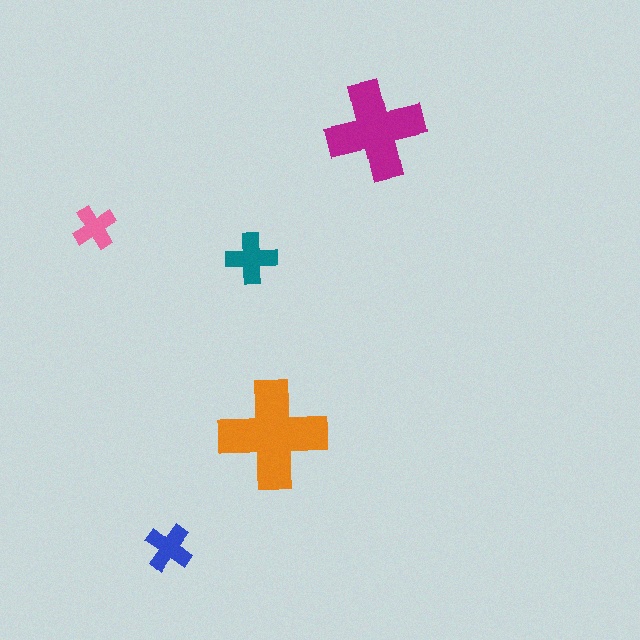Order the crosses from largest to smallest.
the orange one, the magenta one, the teal one, the blue one, the pink one.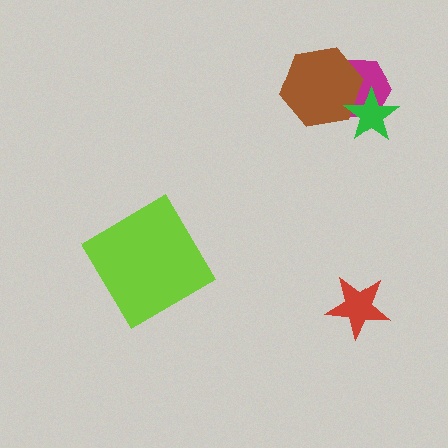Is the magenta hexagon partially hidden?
Yes, it is partially covered by another shape.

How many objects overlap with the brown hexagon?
2 objects overlap with the brown hexagon.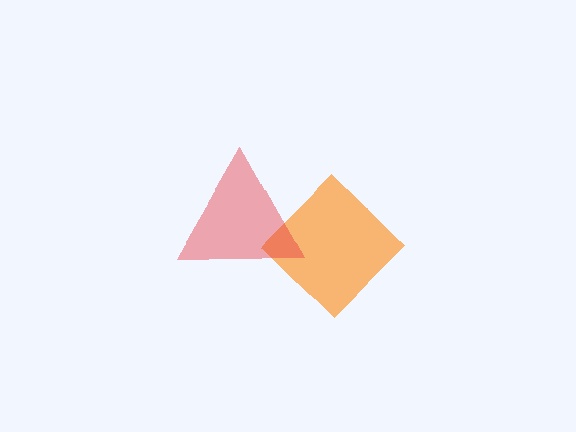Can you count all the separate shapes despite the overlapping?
Yes, there are 2 separate shapes.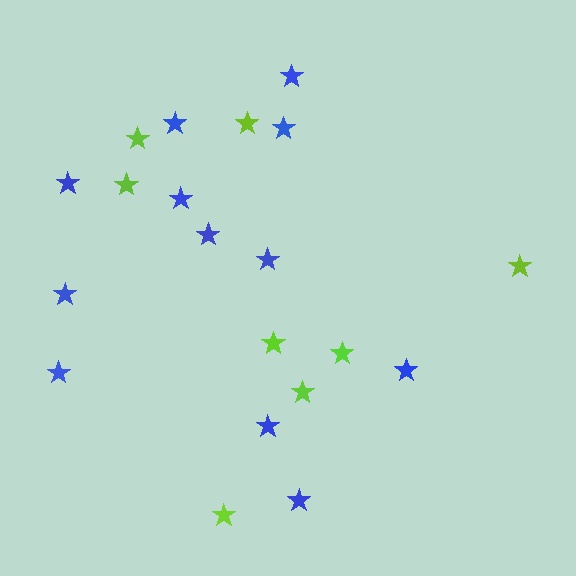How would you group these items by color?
There are 2 groups: one group of lime stars (8) and one group of blue stars (12).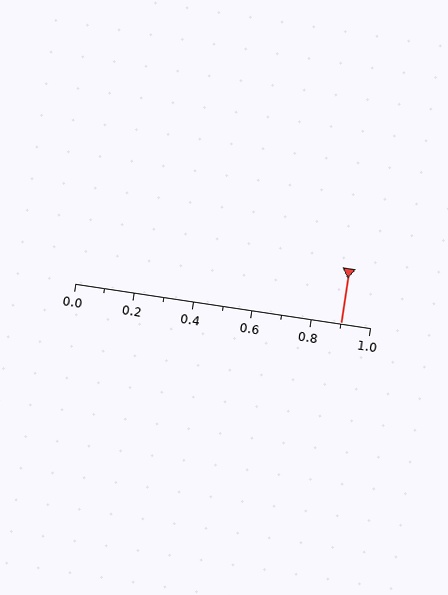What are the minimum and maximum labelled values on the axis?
The axis runs from 0.0 to 1.0.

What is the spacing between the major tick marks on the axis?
The major ticks are spaced 0.2 apart.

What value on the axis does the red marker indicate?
The marker indicates approximately 0.9.